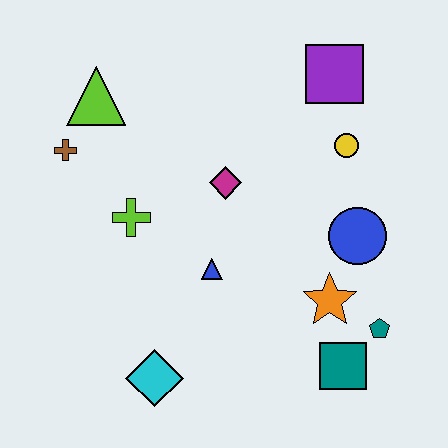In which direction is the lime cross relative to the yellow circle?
The lime cross is to the left of the yellow circle.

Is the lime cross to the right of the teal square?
No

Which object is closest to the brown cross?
The lime triangle is closest to the brown cross.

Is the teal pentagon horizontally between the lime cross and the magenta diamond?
No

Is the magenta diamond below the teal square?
No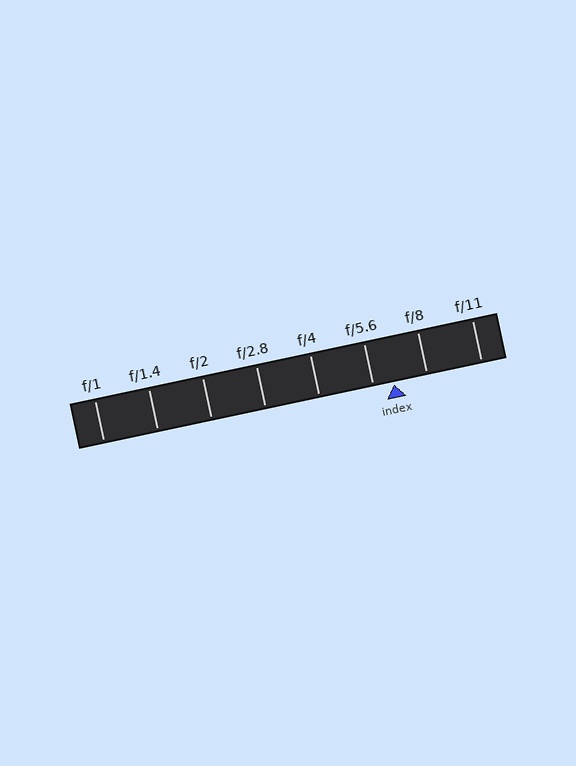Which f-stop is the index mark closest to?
The index mark is closest to f/5.6.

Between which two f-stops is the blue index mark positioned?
The index mark is between f/5.6 and f/8.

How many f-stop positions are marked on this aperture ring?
There are 8 f-stop positions marked.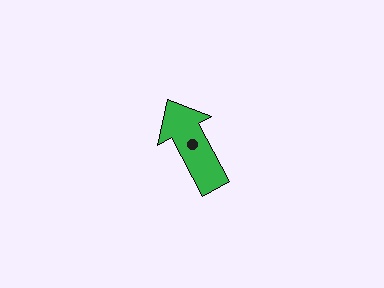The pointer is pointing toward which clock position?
Roughly 11 o'clock.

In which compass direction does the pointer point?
Northwest.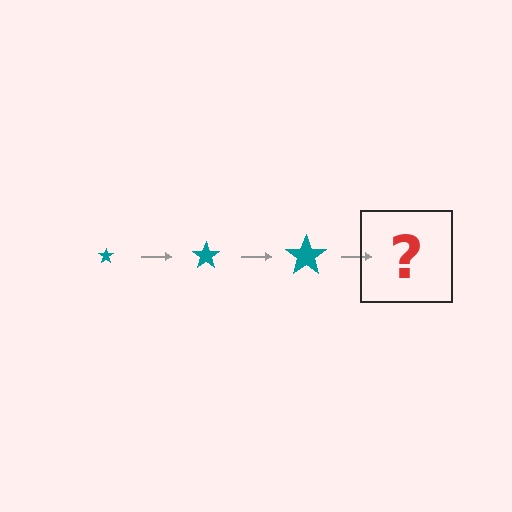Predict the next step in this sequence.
The next step is a teal star, larger than the previous one.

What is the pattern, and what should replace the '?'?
The pattern is that the star gets progressively larger each step. The '?' should be a teal star, larger than the previous one.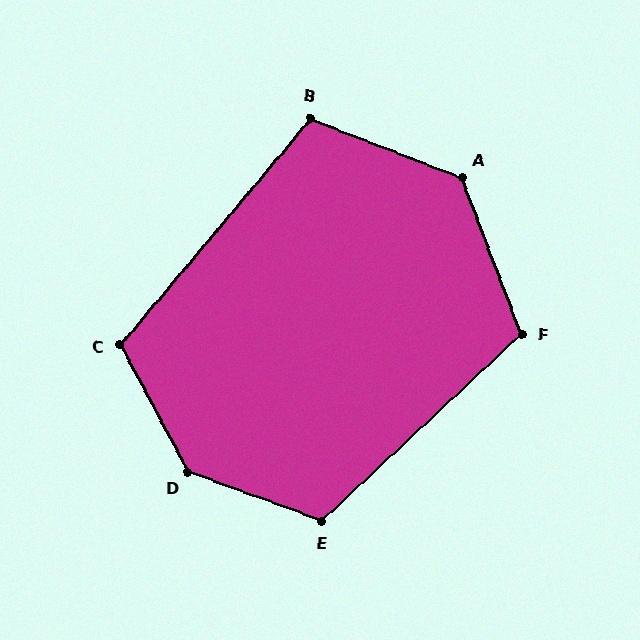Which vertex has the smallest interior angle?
B, at approximately 109 degrees.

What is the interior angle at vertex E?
Approximately 116 degrees (obtuse).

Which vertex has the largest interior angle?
D, at approximately 138 degrees.